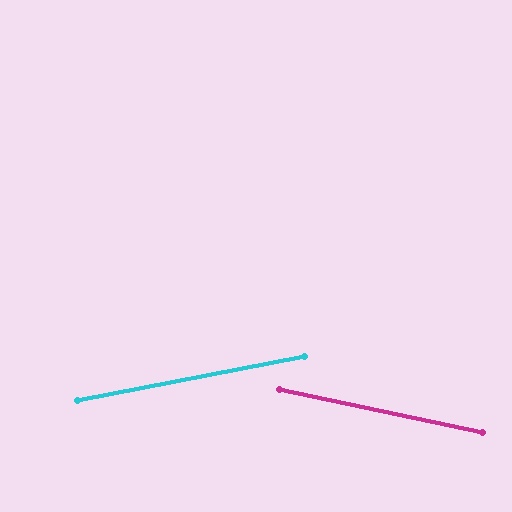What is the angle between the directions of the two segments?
Approximately 23 degrees.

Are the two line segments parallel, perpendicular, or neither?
Neither parallel nor perpendicular — they differ by about 23°.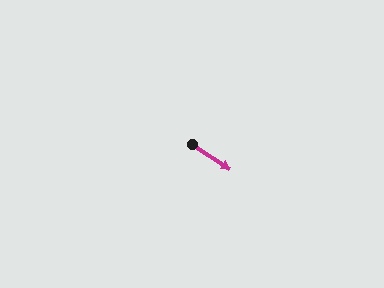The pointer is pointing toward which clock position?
Roughly 4 o'clock.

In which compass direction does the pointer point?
Southeast.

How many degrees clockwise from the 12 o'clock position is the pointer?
Approximately 123 degrees.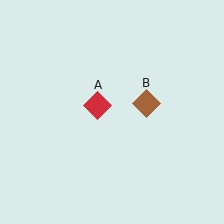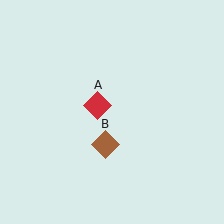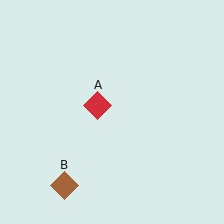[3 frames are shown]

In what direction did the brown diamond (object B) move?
The brown diamond (object B) moved down and to the left.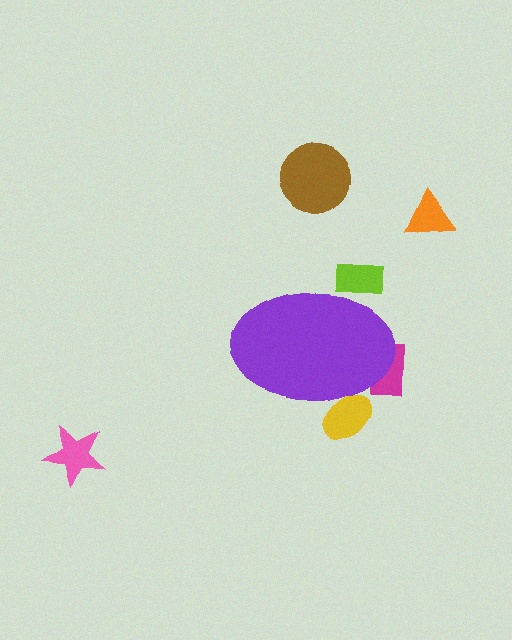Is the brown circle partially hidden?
No, the brown circle is fully visible.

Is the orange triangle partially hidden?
No, the orange triangle is fully visible.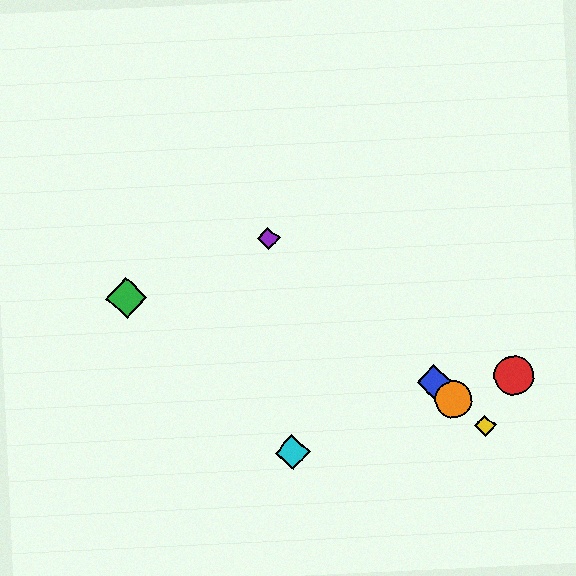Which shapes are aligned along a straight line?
The blue diamond, the yellow diamond, the purple diamond, the orange circle are aligned along a straight line.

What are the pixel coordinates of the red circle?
The red circle is at (514, 376).